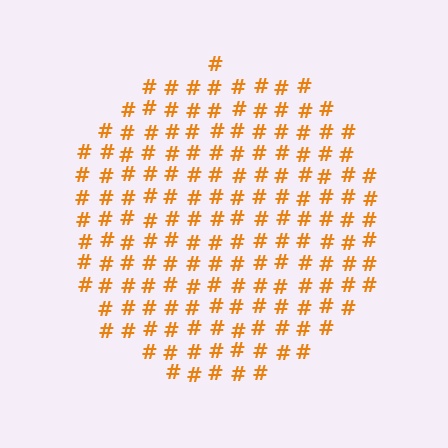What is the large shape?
The large shape is a circle.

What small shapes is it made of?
It is made of small hash symbols.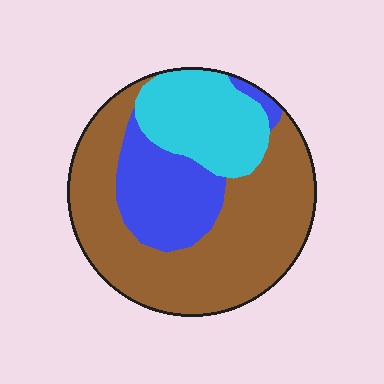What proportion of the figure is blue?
Blue takes up between a sixth and a third of the figure.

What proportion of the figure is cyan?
Cyan takes up about one fifth (1/5) of the figure.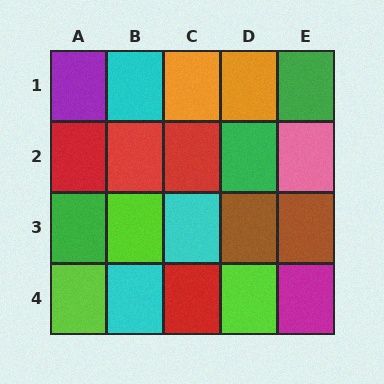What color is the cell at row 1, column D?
Orange.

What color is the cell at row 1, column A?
Purple.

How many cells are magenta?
1 cell is magenta.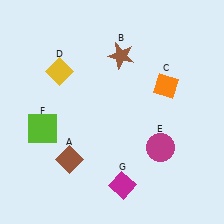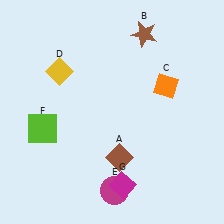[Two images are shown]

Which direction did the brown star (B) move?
The brown star (B) moved right.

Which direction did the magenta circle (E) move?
The magenta circle (E) moved left.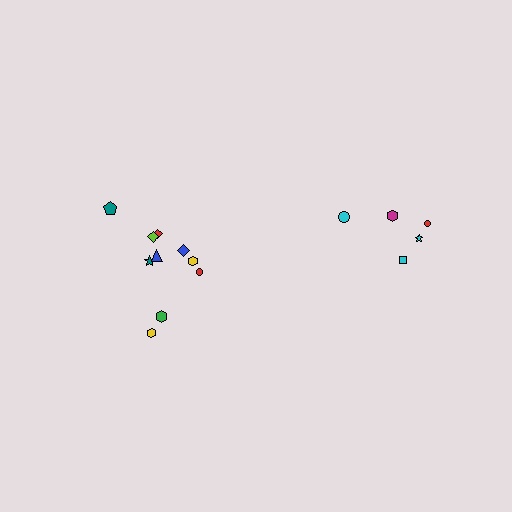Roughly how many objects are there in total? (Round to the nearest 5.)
Roughly 15 objects in total.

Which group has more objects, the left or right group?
The left group.